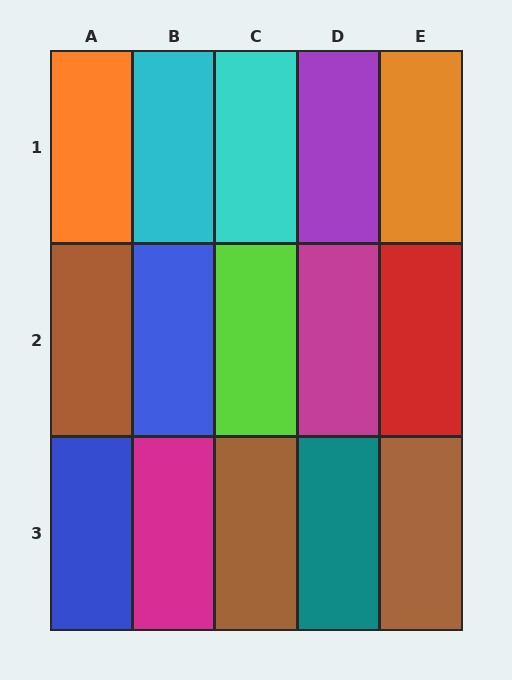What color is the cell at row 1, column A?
Orange.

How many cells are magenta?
2 cells are magenta.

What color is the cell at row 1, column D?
Purple.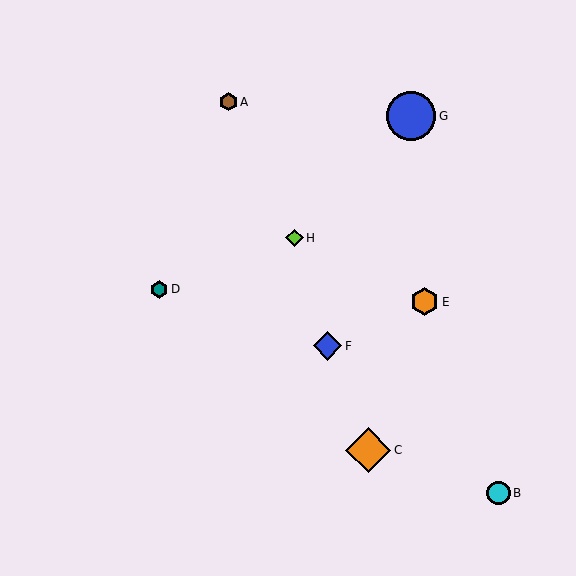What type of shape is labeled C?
Shape C is an orange diamond.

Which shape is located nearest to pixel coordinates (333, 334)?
The blue diamond (labeled F) at (327, 346) is nearest to that location.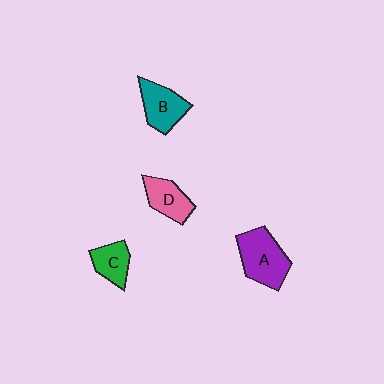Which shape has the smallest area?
Shape C (green).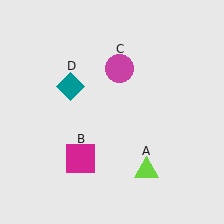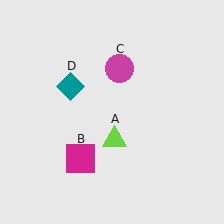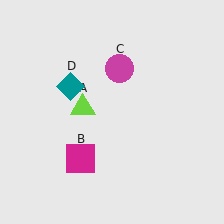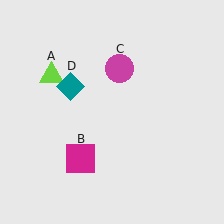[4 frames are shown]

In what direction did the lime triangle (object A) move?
The lime triangle (object A) moved up and to the left.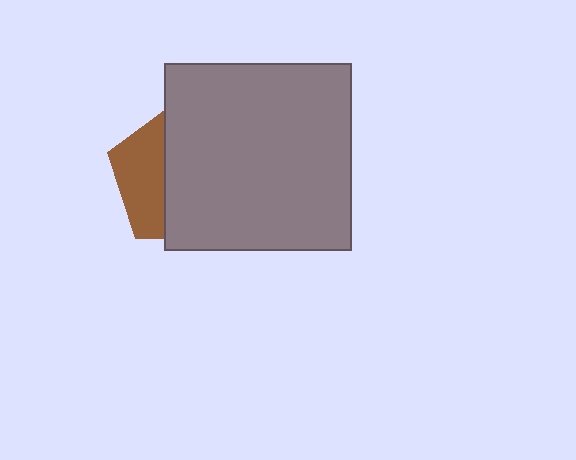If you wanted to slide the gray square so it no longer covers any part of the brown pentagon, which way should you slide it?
Slide it right — that is the most direct way to separate the two shapes.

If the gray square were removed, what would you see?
You would see the complete brown pentagon.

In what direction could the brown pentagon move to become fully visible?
The brown pentagon could move left. That would shift it out from behind the gray square entirely.